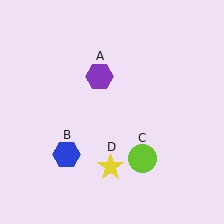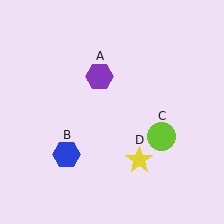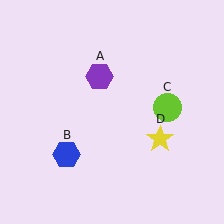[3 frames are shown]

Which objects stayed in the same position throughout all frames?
Purple hexagon (object A) and blue hexagon (object B) remained stationary.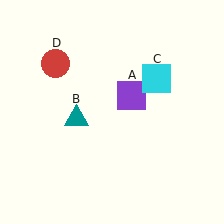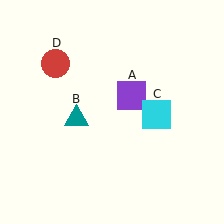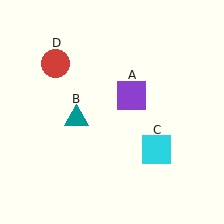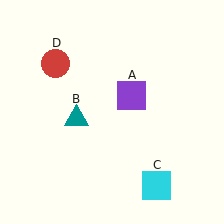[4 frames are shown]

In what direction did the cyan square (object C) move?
The cyan square (object C) moved down.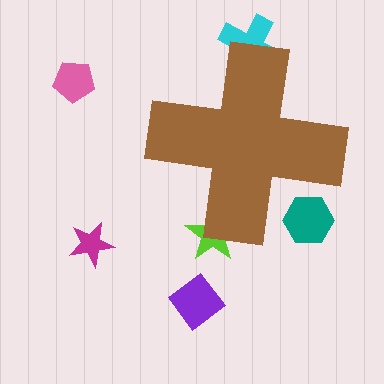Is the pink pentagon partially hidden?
No, the pink pentagon is fully visible.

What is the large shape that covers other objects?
A brown cross.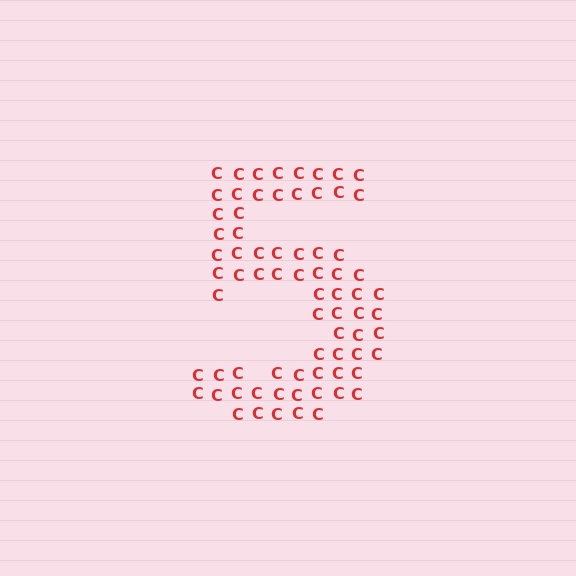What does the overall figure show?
The overall figure shows the digit 5.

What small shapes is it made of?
It is made of small letter C's.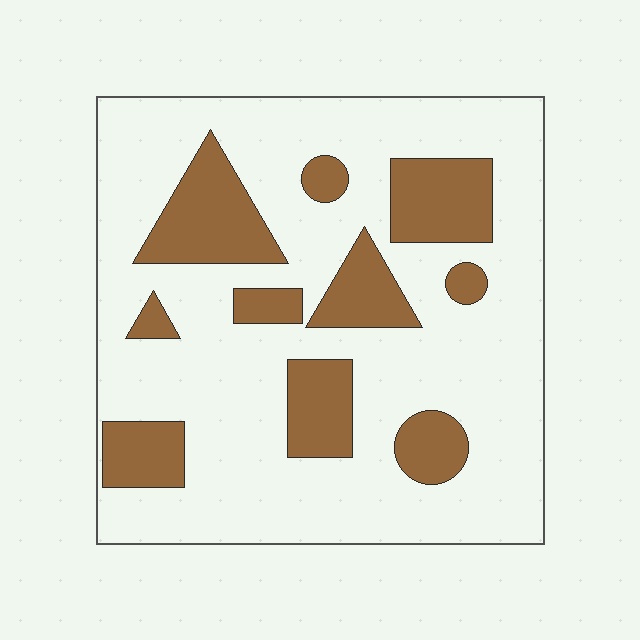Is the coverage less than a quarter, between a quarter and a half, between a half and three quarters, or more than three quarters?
Less than a quarter.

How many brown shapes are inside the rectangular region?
10.